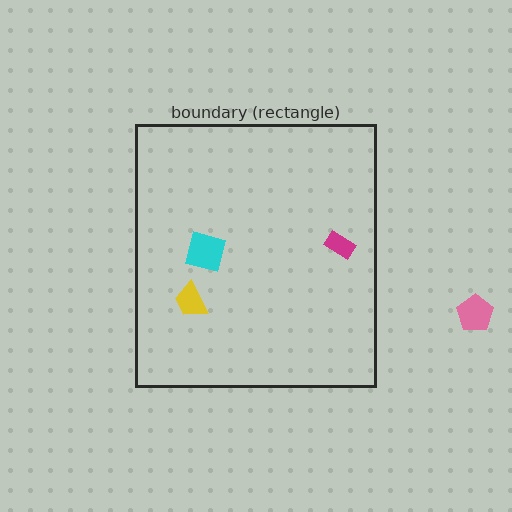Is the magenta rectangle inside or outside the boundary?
Inside.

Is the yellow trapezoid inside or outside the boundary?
Inside.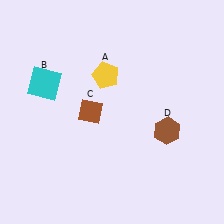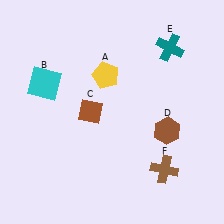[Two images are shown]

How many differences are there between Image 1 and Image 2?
There are 2 differences between the two images.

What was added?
A teal cross (E), a brown cross (F) were added in Image 2.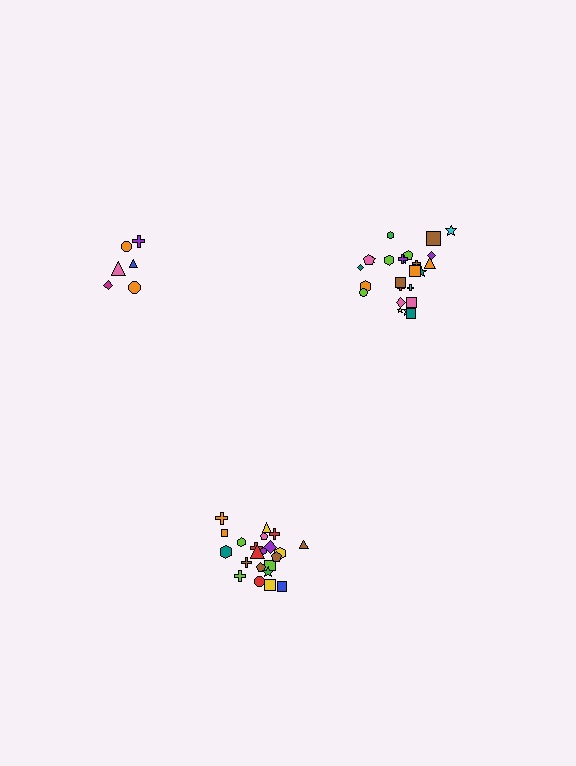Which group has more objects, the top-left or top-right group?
The top-right group.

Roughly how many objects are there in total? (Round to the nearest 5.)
Roughly 55 objects in total.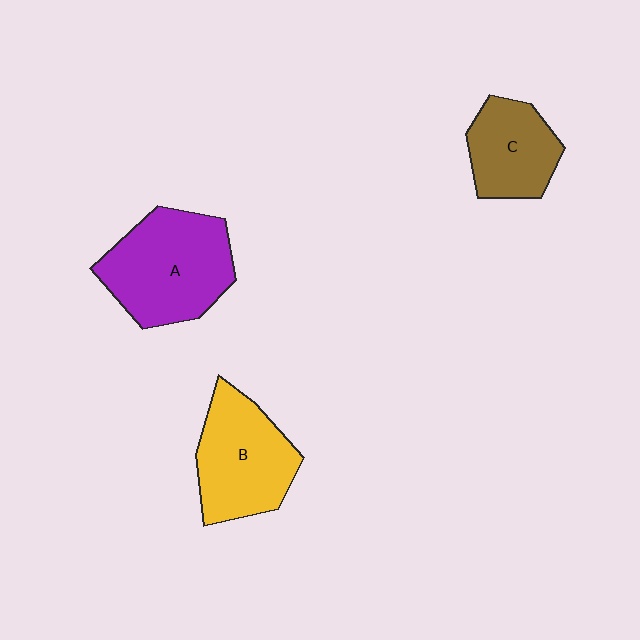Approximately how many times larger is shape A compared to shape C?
Approximately 1.6 times.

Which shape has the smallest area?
Shape C (brown).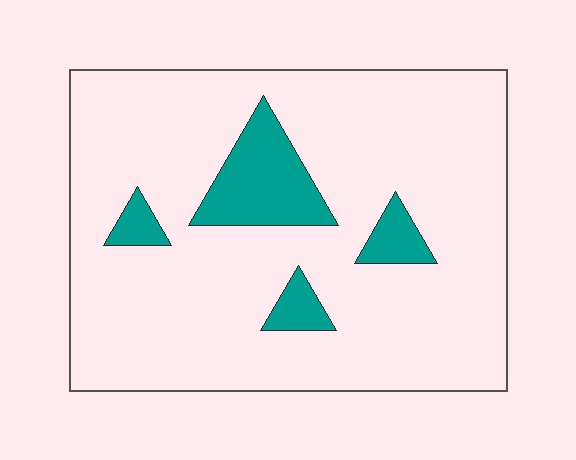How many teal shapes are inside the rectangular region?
4.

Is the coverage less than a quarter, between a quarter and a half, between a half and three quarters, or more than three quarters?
Less than a quarter.